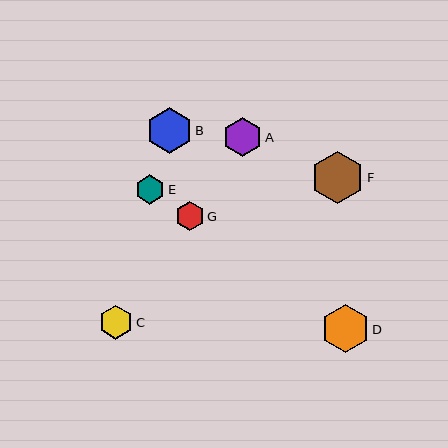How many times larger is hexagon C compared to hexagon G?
Hexagon C is approximately 1.1 times the size of hexagon G.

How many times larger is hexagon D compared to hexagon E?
Hexagon D is approximately 1.6 times the size of hexagon E.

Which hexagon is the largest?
Hexagon F is the largest with a size of approximately 52 pixels.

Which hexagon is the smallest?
Hexagon G is the smallest with a size of approximately 29 pixels.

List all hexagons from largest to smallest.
From largest to smallest: F, D, B, A, C, E, G.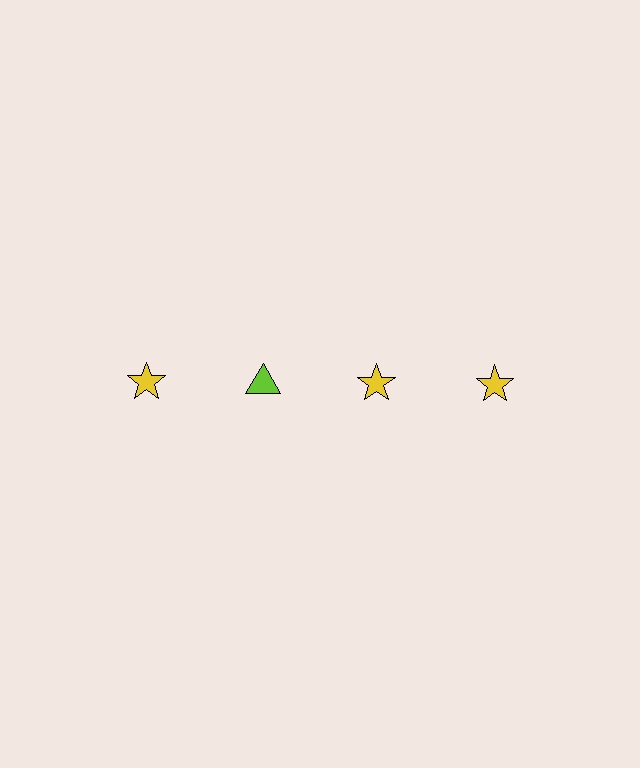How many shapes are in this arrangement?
There are 4 shapes arranged in a grid pattern.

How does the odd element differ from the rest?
It differs in both color (lime instead of yellow) and shape (triangle instead of star).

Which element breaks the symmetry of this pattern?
The lime triangle in the top row, second from left column breaks the symmetry. All other shapes are yellow stars.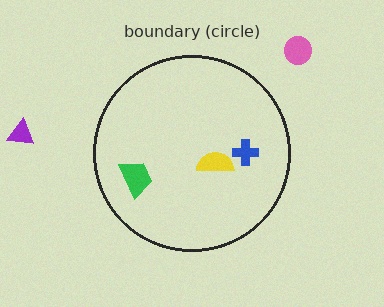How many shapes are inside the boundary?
3 inside, 2 outside.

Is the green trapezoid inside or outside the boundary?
Inside.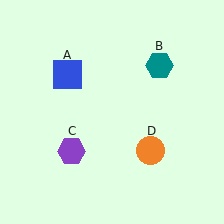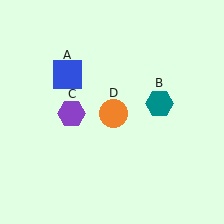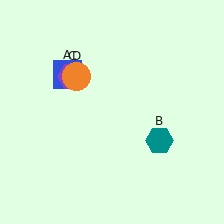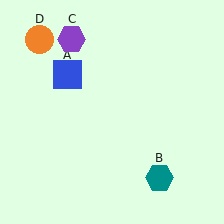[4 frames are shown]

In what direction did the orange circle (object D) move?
The orange circle (object D) moved up and to the left.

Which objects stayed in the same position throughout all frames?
Blue square (object A) remained stationary.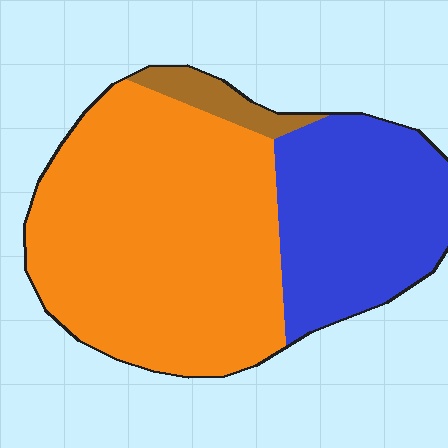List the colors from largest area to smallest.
From largest to smallest: orange, blue, brown.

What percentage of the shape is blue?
Blue takes up between a quarter and a half of the shape.